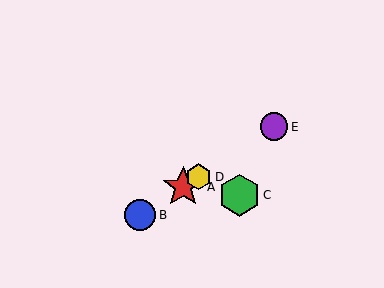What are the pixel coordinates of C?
Object C is at (240, 195).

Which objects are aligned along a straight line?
Objects A, B, D, E are aligned along a straight line.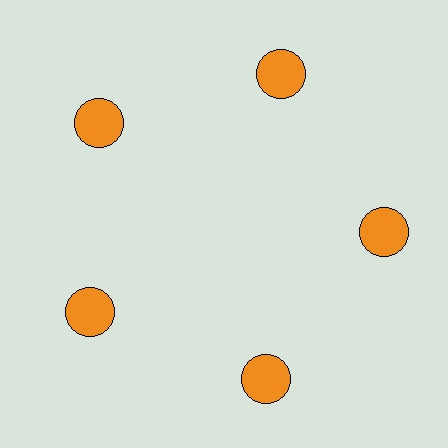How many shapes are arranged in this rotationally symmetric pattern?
There are 5 shapes, arranged in 5 groups of 1.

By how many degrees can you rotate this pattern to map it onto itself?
The pattern maps onto itself every 72 degrees of rotation.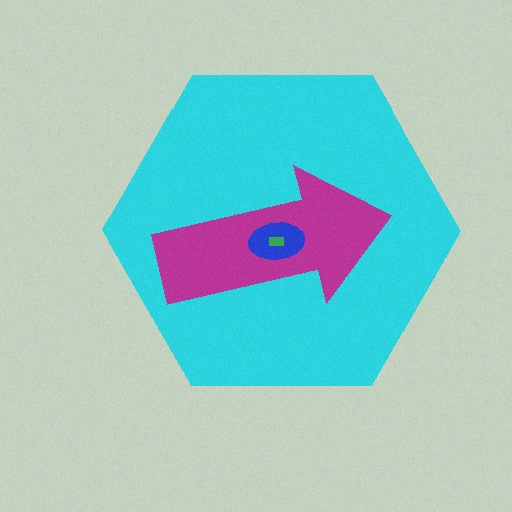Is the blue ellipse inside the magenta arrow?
Yes.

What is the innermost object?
The green rectangle.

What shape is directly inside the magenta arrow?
The blue ellipse.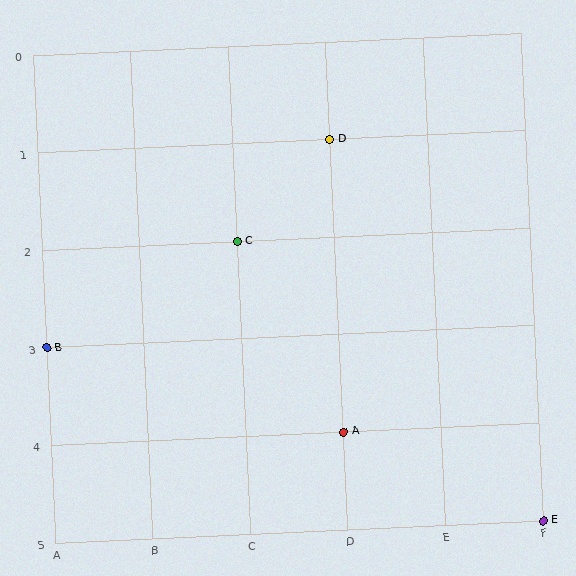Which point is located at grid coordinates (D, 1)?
Point D is at (D, 1).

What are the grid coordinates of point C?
Point C is at grid coordinates (C, 2).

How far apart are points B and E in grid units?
Points B and E are 5 columns and 2 rows apart (about 5.4 grid units diagonally).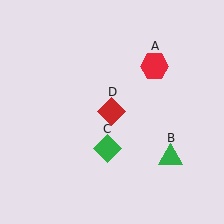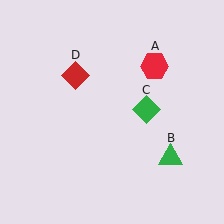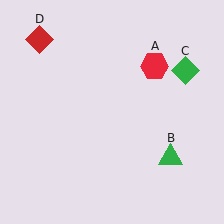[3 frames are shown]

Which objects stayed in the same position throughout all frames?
Red hexagon (object A) and green triangle (object B) remained stationary.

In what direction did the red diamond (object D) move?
The red diamond (object D) moved up and to the left.